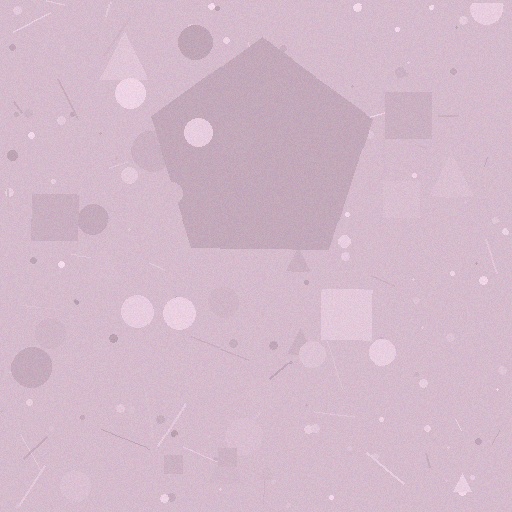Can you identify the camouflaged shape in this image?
The camouflaged shape is a pentagon.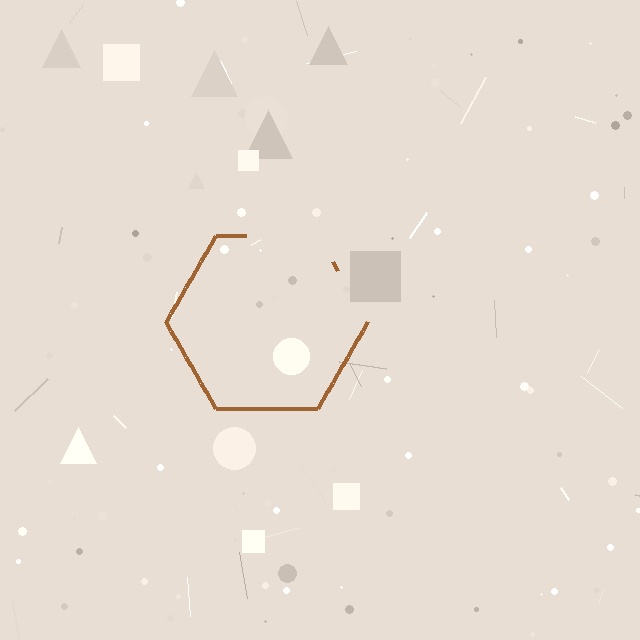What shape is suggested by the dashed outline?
The dashed outline suggests a hexagon.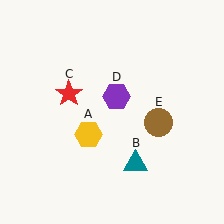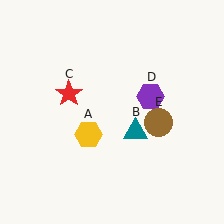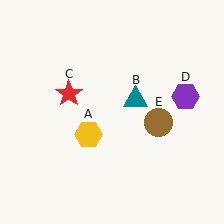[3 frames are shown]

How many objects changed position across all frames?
2 objects changed position: teal triangle (object B), purple hexagon (object D).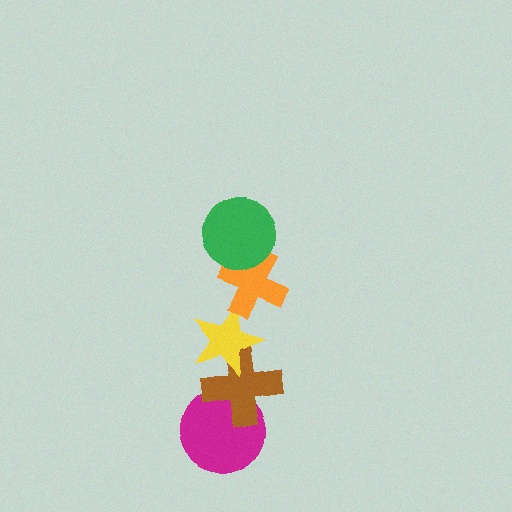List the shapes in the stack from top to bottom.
From top to bottom: the green circle, the orange cross, the yellow star, the brown cross, the magenta circle.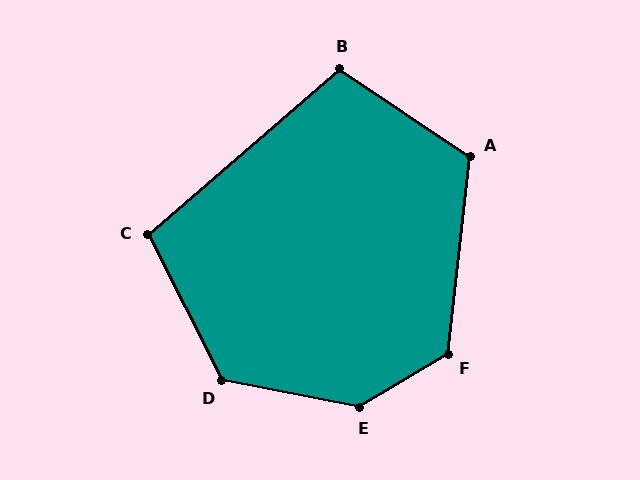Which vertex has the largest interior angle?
E, at approximately 138 degrees.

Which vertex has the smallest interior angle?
C, at approximately 104 degrees.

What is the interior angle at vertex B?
Approximately 105 degrees (obtuse).